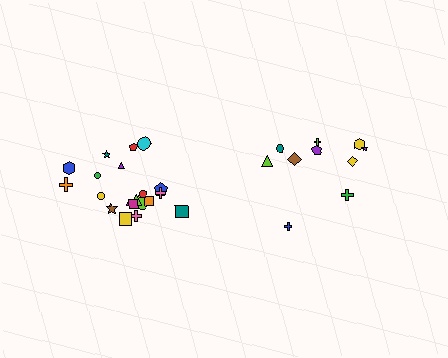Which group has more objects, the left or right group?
The left group.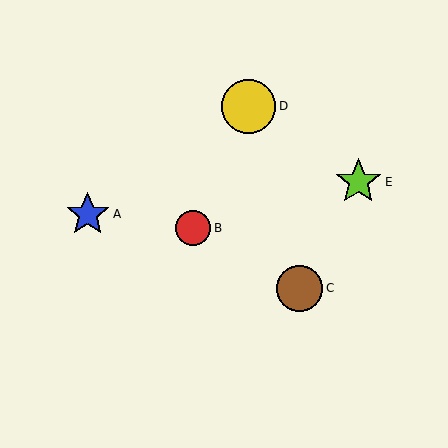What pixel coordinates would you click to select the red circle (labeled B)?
Click at (193, 228) to select the red circle B.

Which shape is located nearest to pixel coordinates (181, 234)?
The red circle (labeled B) at (193, 228) is nearest to that location.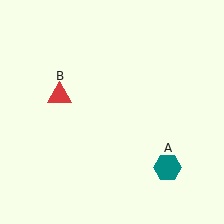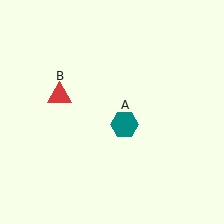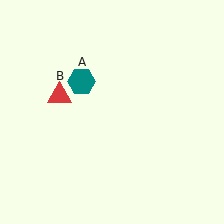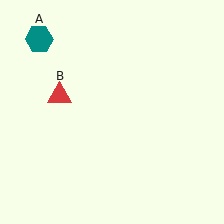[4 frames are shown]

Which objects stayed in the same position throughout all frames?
Red triangle (object B) remained stationary.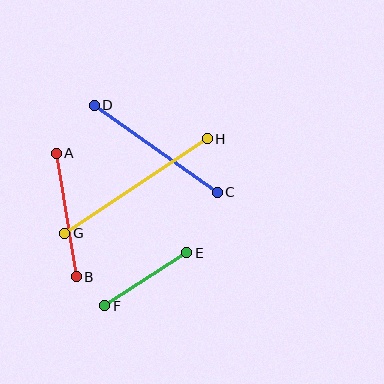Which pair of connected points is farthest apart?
Points G and H are farthest apart.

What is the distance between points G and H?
The distance is approximately 171 pixels.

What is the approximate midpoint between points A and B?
The midpoint is at approximately (66, 215) pixels.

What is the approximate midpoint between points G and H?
The midpoint is at approximately (136, 186) pixels.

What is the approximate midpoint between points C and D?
The midpoint is at approximately (156, 149) pixels.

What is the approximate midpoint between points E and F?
The midpoint is at approximately (146, 279) pixels.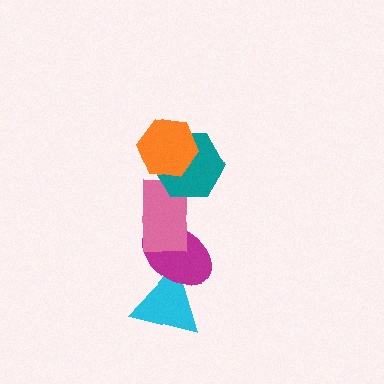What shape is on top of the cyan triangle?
The magenta ellipse is on top of the cyan triangle.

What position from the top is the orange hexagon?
The orange hexagon is 1st from the top.